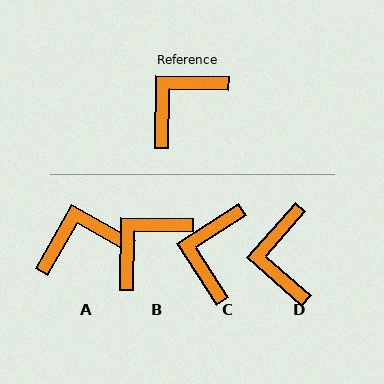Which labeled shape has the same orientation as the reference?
B.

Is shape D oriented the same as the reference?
No, it is off by about 50 degrees.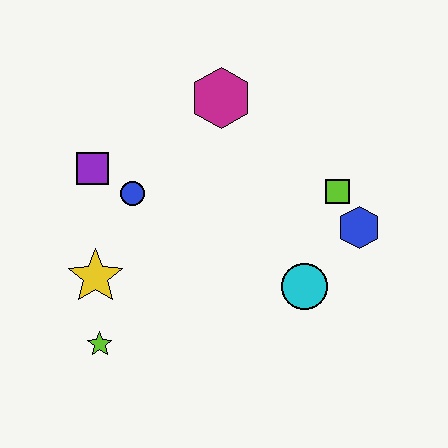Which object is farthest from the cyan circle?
The purple square is farthest from the cyan circle.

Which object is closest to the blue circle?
The purple square is closest to the blue circle.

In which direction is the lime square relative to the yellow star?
The lime square is to the right of the yellow star.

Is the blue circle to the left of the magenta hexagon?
Yes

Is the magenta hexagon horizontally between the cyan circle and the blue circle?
Yes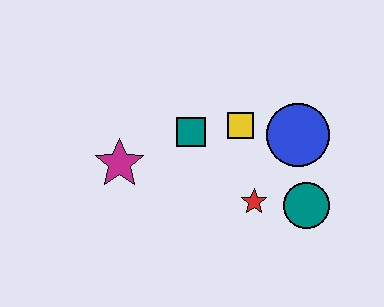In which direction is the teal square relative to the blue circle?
The teal square is to the left of the blue circle.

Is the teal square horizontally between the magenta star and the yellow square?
Yes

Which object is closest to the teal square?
The yellow square is closest to the teal square.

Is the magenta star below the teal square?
Yes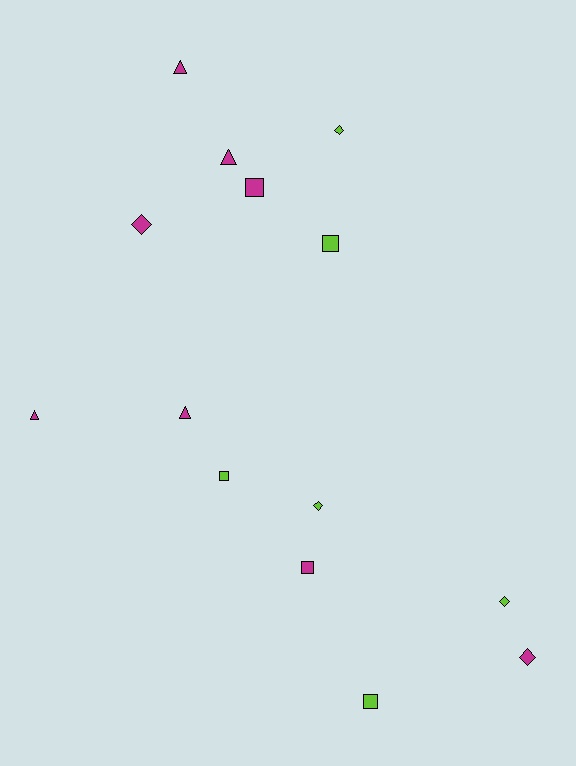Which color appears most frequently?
Magenta, with 8 objects.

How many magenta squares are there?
There are 2 magenta squares.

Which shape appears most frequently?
Diamond, with 5 objects.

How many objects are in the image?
There are 14 objects.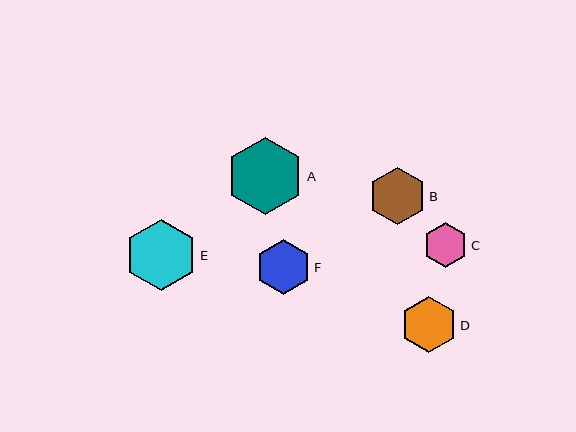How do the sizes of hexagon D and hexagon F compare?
Hexagon D and hexagon F are approximately the same size.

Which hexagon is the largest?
Hexagon A is the largest with a size of approximately 78 pixels.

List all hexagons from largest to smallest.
From largest to smallest: A, E, B, D, F, C.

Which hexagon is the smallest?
Hexagon C is the smallest with a size of approximately 44 pixels.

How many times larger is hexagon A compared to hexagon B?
Hexagon A is approximately 1.3 times the size of hexagon B.